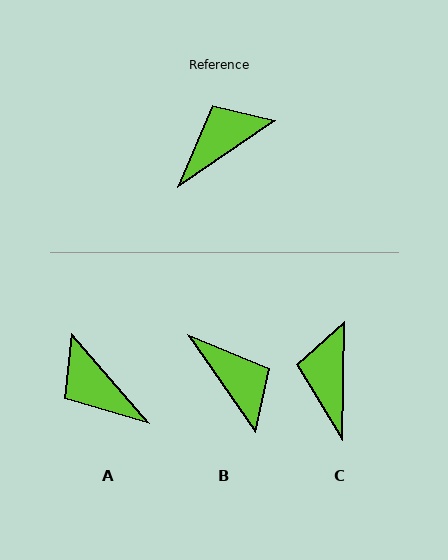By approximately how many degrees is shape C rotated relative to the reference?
Approximately 55 degrees counter-clockwise.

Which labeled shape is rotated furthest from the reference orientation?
A, about 97 degrees away.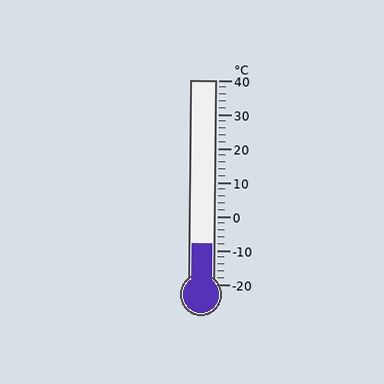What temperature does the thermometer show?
The thermometer shows approximately -8°C.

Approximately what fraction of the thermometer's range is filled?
The thermometer is filled to approximately 20% of its range.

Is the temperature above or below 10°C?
The temperature is below 10°C.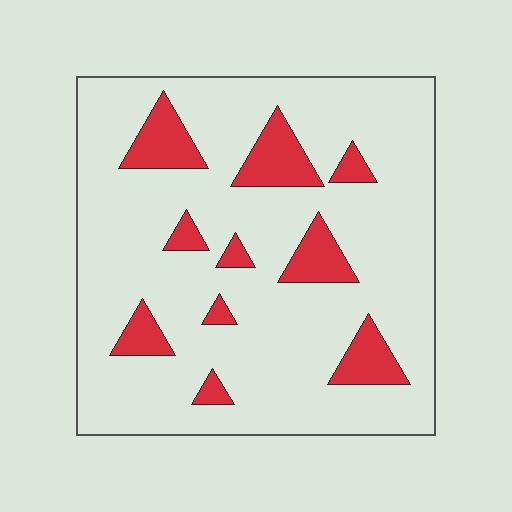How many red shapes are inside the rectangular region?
10.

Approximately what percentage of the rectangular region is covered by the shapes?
Approximately 15%.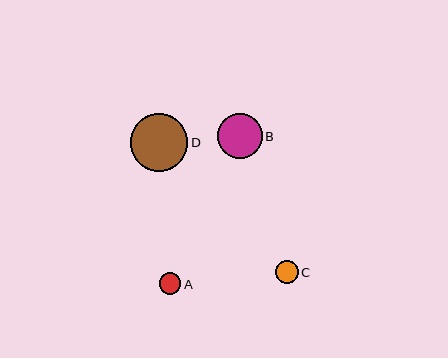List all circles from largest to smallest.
From largest to smallest: D, B, C, A.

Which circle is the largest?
Circle D is the largest with a size of approximately 57 pixels.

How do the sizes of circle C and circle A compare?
Circle C and circle A are approximately the same size.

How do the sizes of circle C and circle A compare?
Circle C and circle A are approximately the same size.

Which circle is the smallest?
Circle A is the smallest with a size of approximately 22 pixels.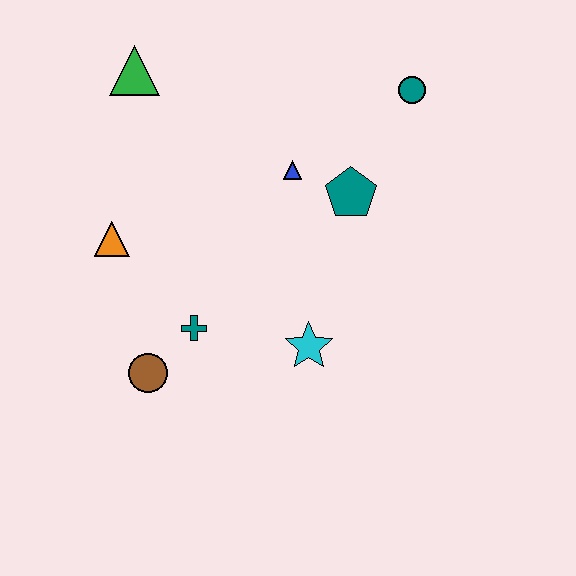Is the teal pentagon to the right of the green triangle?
Yes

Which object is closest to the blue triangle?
The teal pentagon is closest to the blue triangle.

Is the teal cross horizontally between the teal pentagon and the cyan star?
No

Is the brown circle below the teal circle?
Yes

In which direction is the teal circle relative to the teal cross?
The teal circle is above the teal cross.